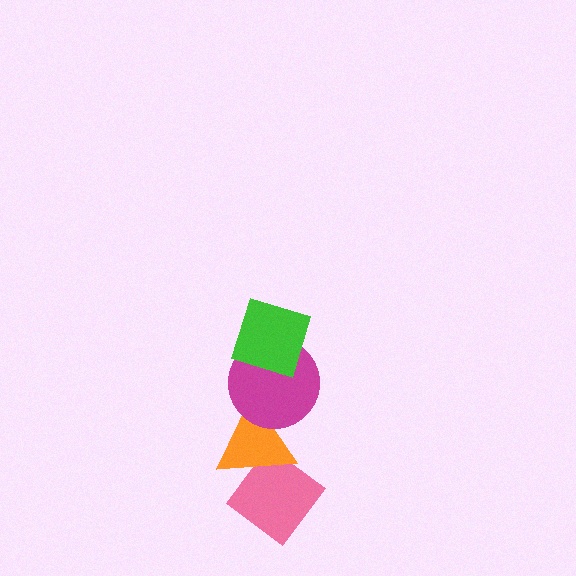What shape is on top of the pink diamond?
The orange triangle is on top of the pink diamond.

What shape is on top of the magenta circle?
The green diamond is on top of the magenta circle.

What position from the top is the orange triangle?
The orange triangle is 3rd from the top.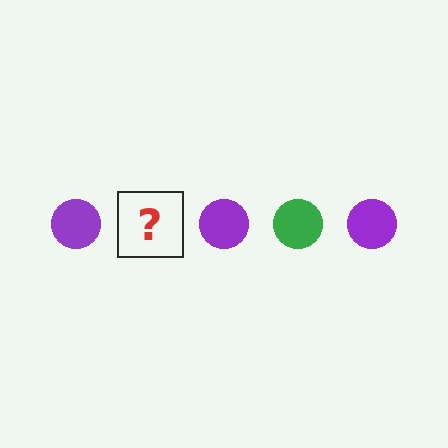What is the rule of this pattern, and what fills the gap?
The rule is that the pattern cycles through purple, green circles. The gap should be filled with a green circle.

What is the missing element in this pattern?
The missing element is a green circle.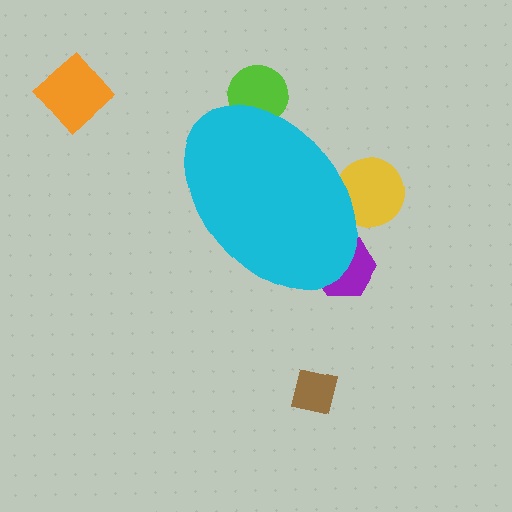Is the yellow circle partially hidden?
Yes, the yellow circle is partially hidden behind the cyan ellipse.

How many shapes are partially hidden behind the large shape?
4 shapes are partially hidden.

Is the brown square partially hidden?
No, the brown square is fully visible.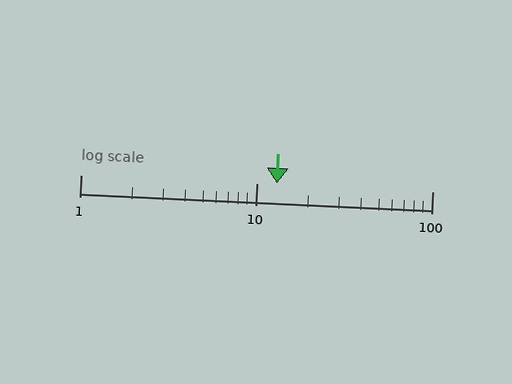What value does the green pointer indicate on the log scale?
The pointer indicates approximately 13.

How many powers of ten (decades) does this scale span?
The scale spans 2 decades, from 1 to 100.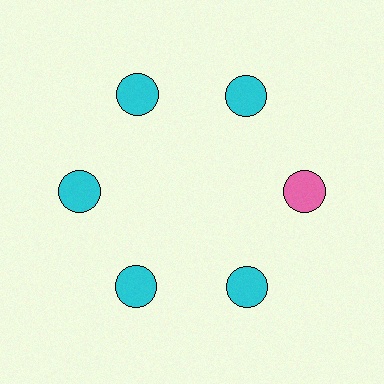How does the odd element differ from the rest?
It has a different color: pink instead of cyan.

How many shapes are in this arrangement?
There are 6 shapes arranged in a ring pattern.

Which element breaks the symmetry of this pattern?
The pink circle at roughly the 3 o'clock position breaks the symmetry. All other shapes are cyan circles.